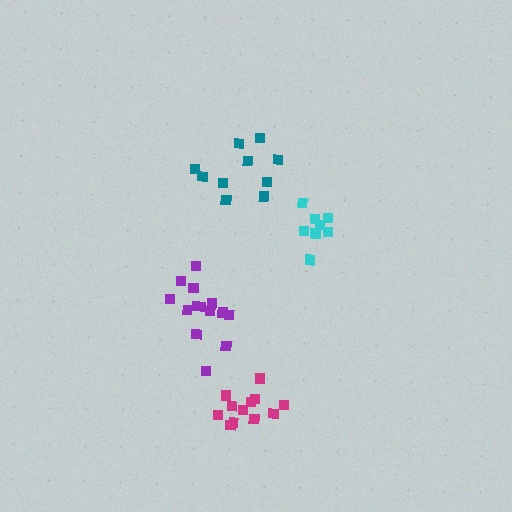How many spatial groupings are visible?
There are 4 spatial groupings.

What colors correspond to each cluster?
The clusters are colored: teal, magenta, cyan, purple.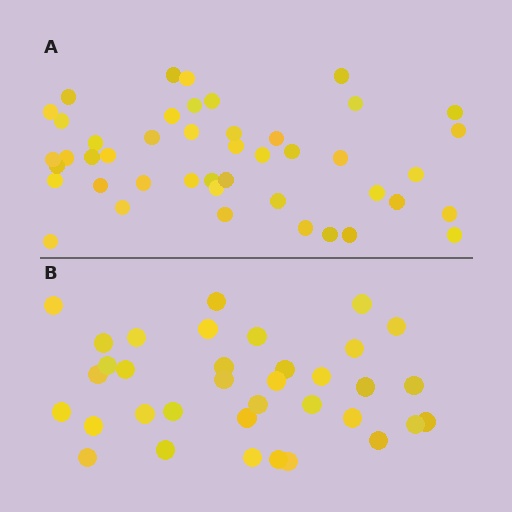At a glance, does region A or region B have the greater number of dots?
Region A (the top region) has more dots.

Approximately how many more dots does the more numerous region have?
Region A has roughly 10 or so more dots than region B.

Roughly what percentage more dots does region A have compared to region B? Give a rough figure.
About 30% more.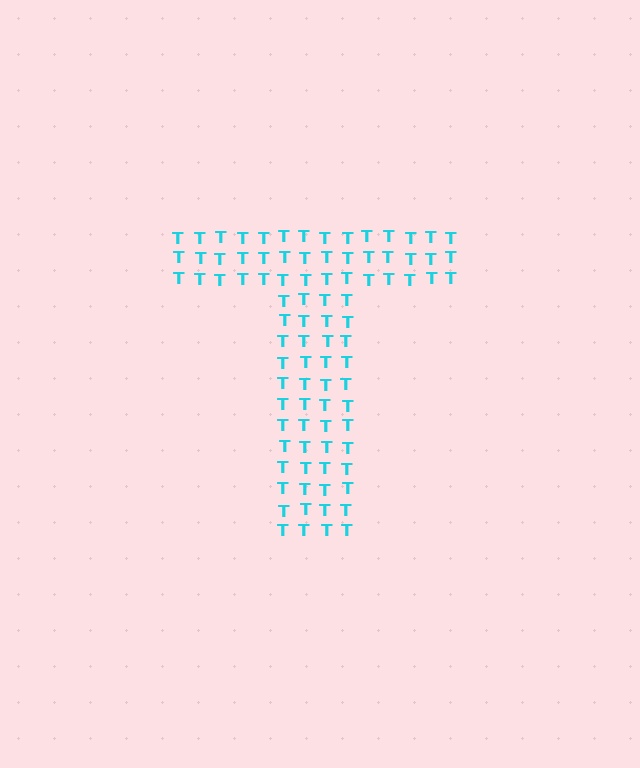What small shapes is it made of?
It is made of small letter T's.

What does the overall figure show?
The overall figure shows the letter T.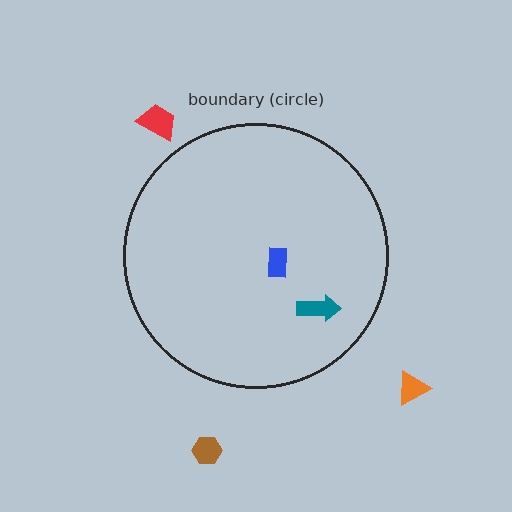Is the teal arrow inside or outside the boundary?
Inside.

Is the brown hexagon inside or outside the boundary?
Outside.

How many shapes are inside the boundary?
2 inside, 3 outside.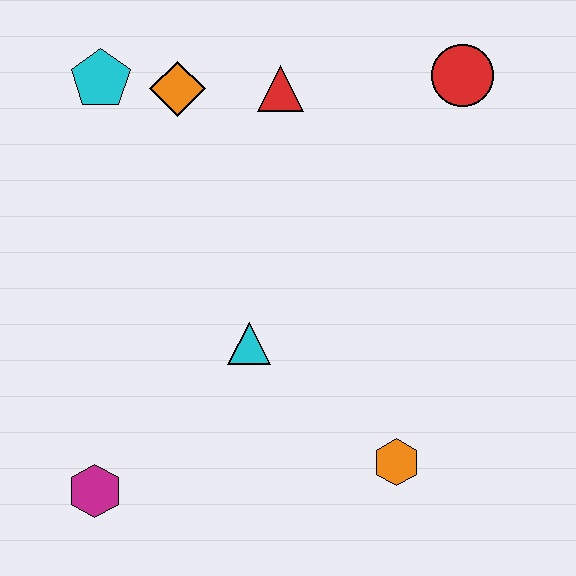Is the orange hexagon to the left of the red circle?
Yes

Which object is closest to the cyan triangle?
The orange hexagon is closest to the cyan triangle.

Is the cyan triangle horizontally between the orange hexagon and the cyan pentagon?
Yes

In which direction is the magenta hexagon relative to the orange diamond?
The magenta hexagon is below the orange diamond.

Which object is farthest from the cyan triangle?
The red circle is farthest from the cyan triangle.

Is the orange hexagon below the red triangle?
Yes